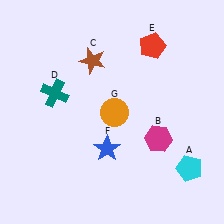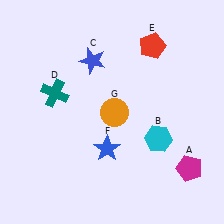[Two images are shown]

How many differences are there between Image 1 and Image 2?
There are 3 differences between the two images.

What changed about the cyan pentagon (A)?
In Image 1, A is cyan. In Image 2, it changed to magenta.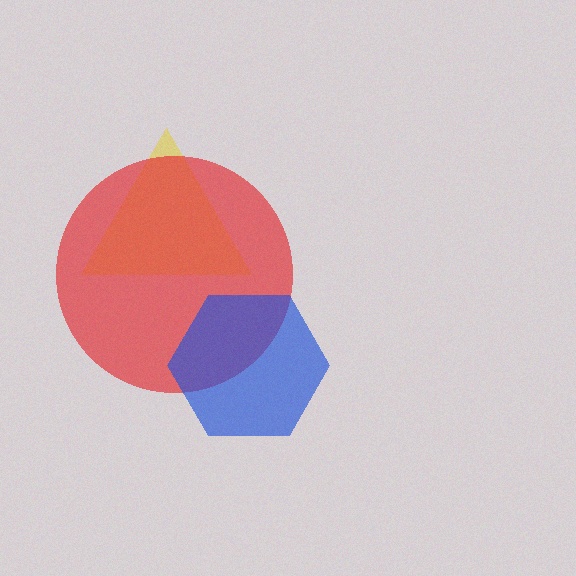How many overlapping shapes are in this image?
There are 3 overlapping shapes in the image.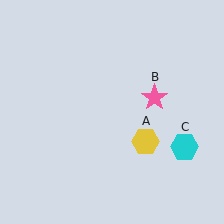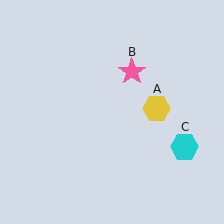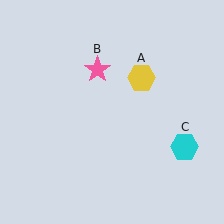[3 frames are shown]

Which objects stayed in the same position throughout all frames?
Cyan hexagon (object C) remained stationary.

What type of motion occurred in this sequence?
The yellow hexagon (object A), pink star (object B) rotated counterclockwise around the center of the scene.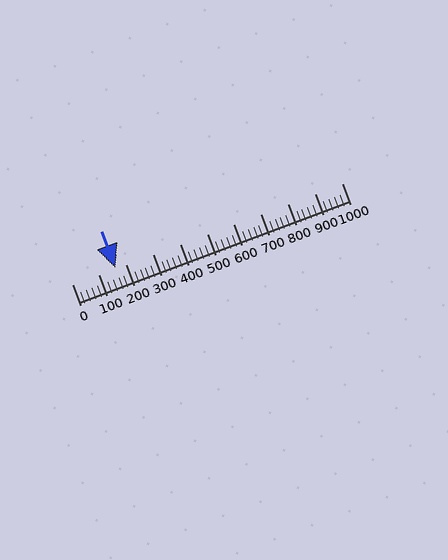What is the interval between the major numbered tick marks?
The major tick marks are spaced 100 units apart.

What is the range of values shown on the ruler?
The ruler shows values from 0 to 1000.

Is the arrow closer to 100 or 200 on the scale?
The arrow is closer to 200.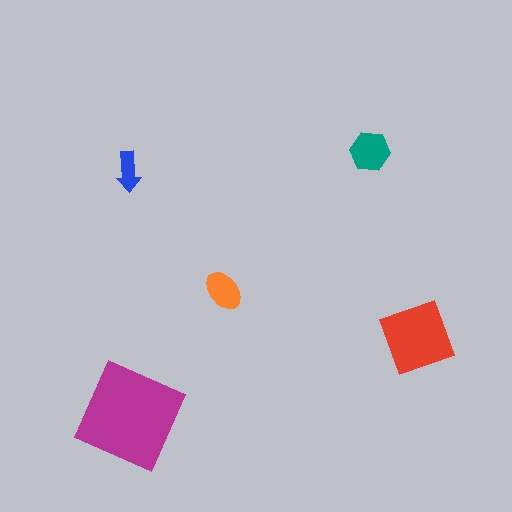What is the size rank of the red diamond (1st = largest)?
2nd.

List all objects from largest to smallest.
The magenta square, the red diamond, the teal hexagon, the orange ellipse, the blue arrow.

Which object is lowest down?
The magenta square is bottommost.